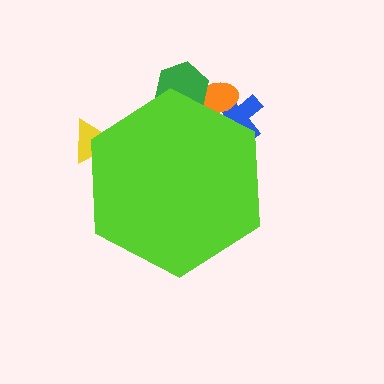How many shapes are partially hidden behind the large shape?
4 shapes are partially hidden.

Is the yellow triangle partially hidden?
Yes, the yellow triangle is partially hidden behind the lime hexagon.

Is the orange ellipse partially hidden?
Yes, the orange ellipse is partially hidden behind the lime hexagon.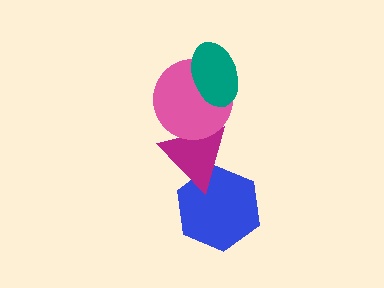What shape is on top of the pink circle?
The teal ellipse is on top of the pink circle.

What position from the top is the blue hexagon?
The blue hexagon is 4th from the top.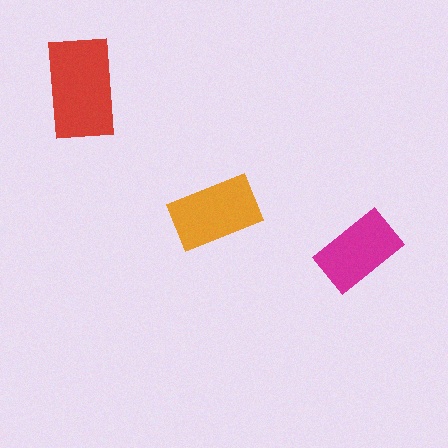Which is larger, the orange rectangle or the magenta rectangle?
The orange one.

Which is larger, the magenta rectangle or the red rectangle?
The red one.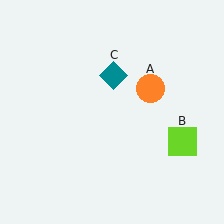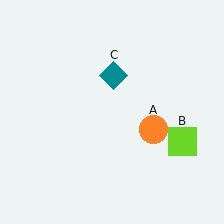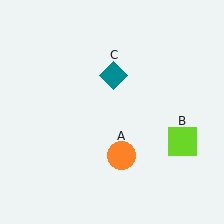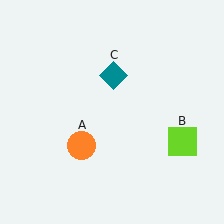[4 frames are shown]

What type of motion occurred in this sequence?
The orange circle (object A) rotated clockwise around the center of the scene.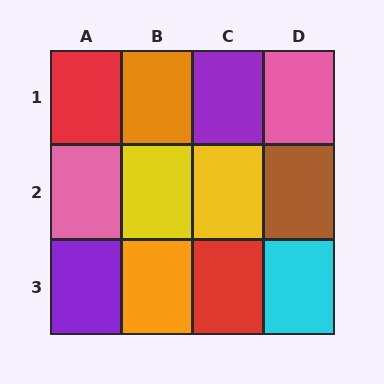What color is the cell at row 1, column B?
Orange.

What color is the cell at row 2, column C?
Yellow.